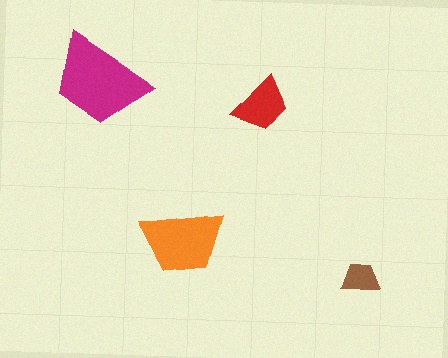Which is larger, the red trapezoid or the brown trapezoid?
The red one.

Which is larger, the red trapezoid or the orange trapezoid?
The orange one.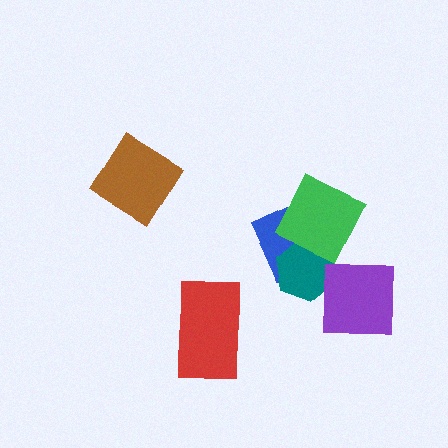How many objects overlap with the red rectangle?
0 objects overlap with the red rectangle.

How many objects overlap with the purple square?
0 objects overlap with the purple square.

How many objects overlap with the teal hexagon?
2 objects overlap with the teal hexagon.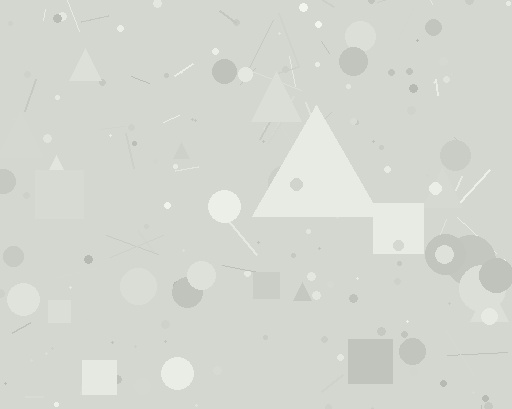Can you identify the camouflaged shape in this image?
The camouflaged shape is a triangle.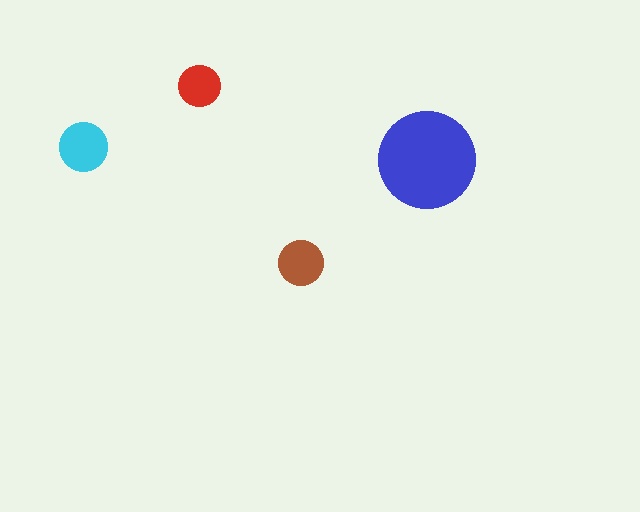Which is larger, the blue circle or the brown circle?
The blue one.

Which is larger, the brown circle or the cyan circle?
The cyan one.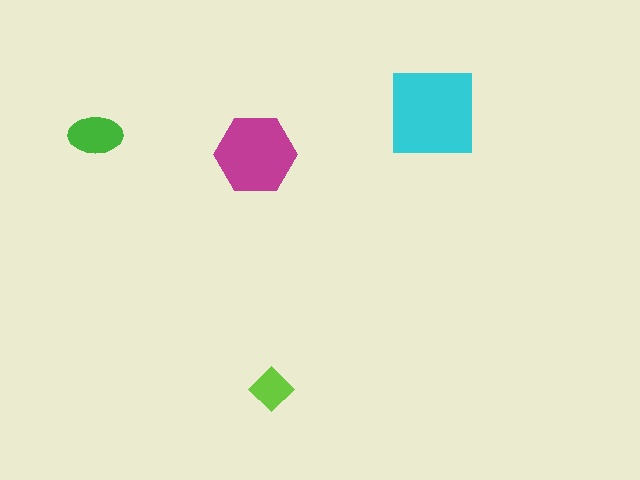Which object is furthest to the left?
The green ellipse is leftmost.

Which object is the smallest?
The lime diamond.